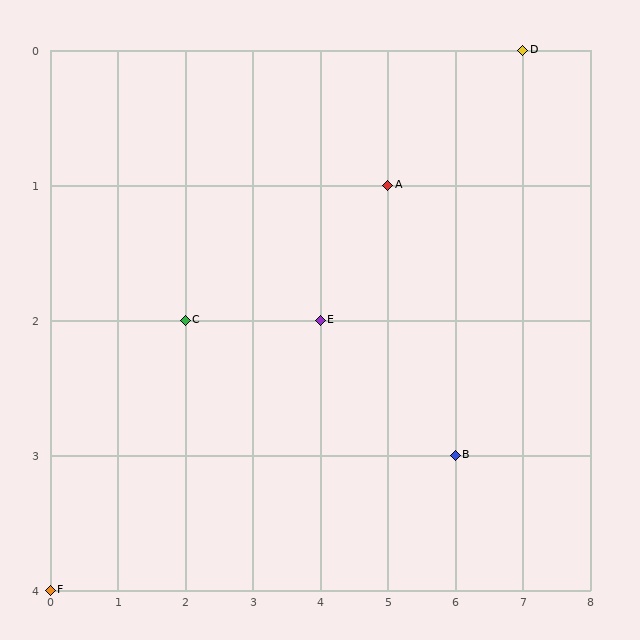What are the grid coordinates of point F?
Point F is at grid coordinates (0, 4).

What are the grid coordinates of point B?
Point B is at grid coordinates (6, 3).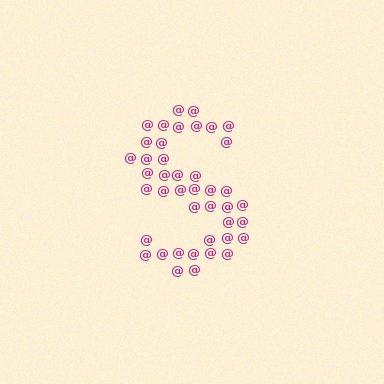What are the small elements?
The small elements are at signs.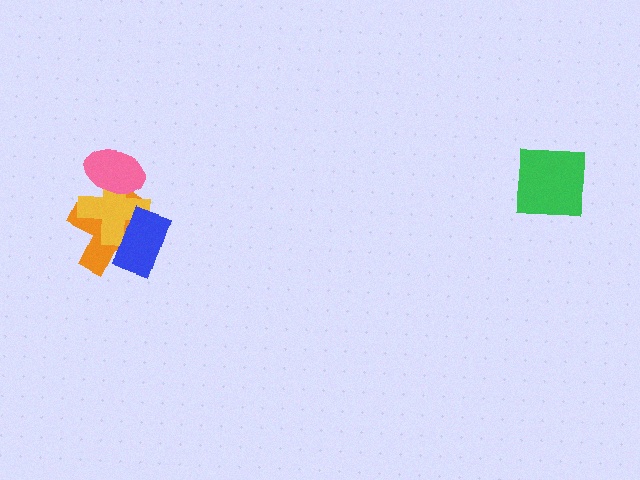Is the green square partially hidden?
No, no other shape covers it.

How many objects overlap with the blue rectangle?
2 objects overlap with the blue rectangle.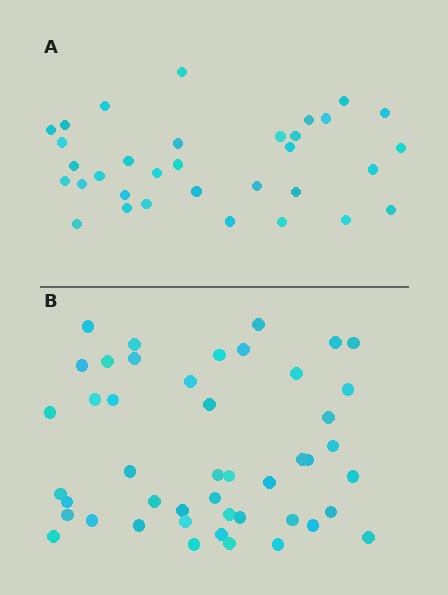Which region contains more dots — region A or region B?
Region B (the bottom region) has more dots.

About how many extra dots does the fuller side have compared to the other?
Region B has approximately 15 more dots than region A.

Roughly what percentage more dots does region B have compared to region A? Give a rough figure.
About 40% more.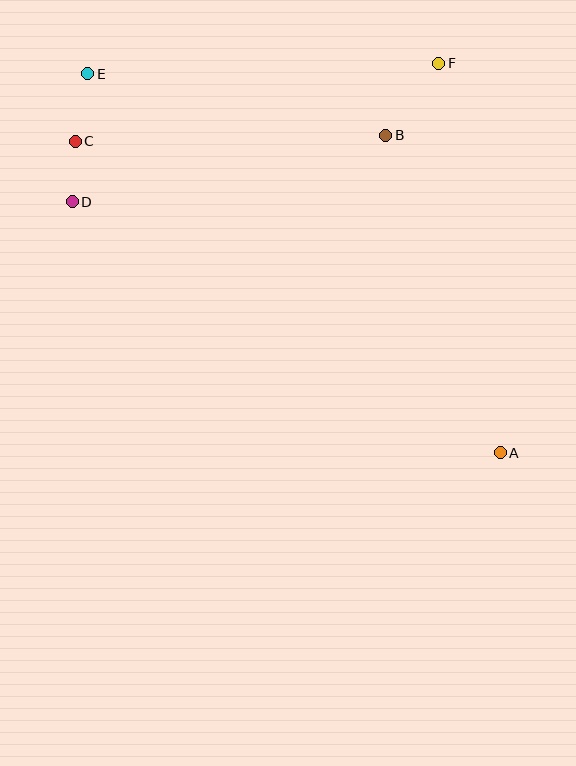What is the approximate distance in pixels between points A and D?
The distance between A and D is approximately 496 pixels.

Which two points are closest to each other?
Points C and D are closest to each other.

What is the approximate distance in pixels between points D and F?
The distance between D and F is approximately 392 pixels.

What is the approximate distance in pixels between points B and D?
The distance between B and D is approximately 321 pixels.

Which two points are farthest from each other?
Points A and E are farthest from each other.